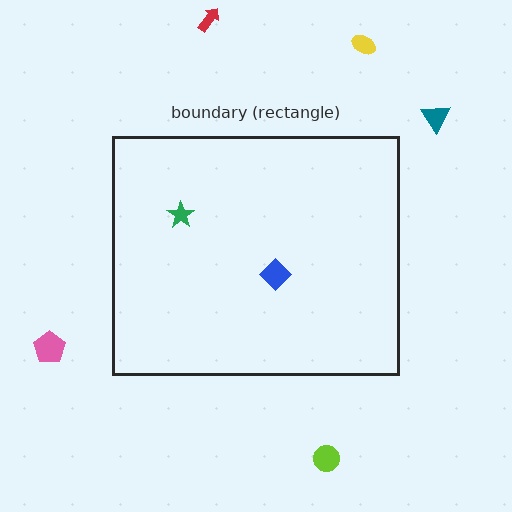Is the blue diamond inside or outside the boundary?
Inside.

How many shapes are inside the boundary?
2 inside, 5 outside.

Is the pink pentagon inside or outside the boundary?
Outside.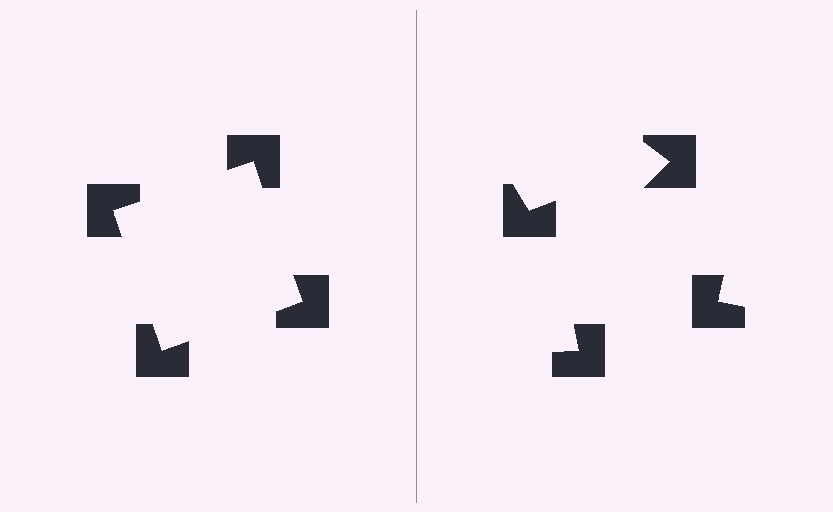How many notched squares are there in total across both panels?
8 — 4 on each side.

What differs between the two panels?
The notched squares are positioned identically on both sides; only the wedge orientations differ. On the left they align to a square; on the right they are misaligned.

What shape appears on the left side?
An illusory square.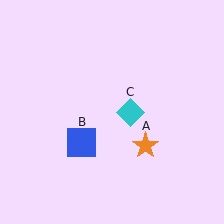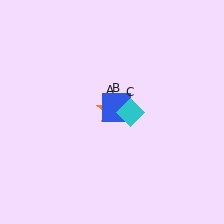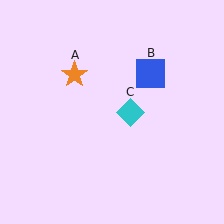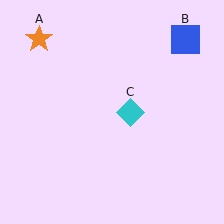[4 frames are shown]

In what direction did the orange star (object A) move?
The orange star (object A) moved up and to the left.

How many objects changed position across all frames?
2 objects changed position: orange star (object A), blue square (object B).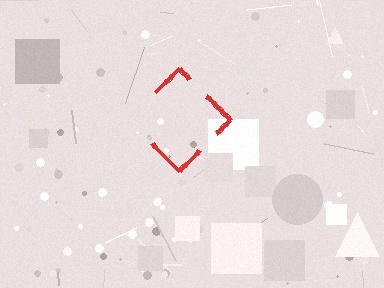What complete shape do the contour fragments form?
The contour fragments form a diamond.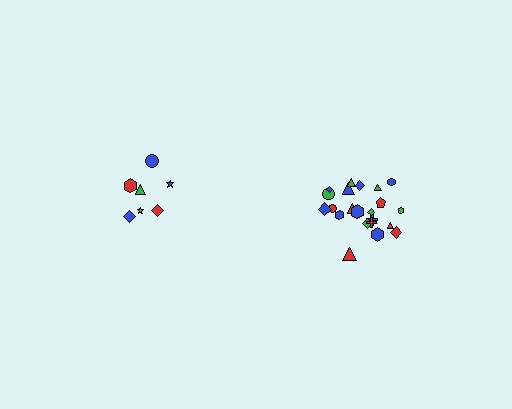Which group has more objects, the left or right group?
The right group.